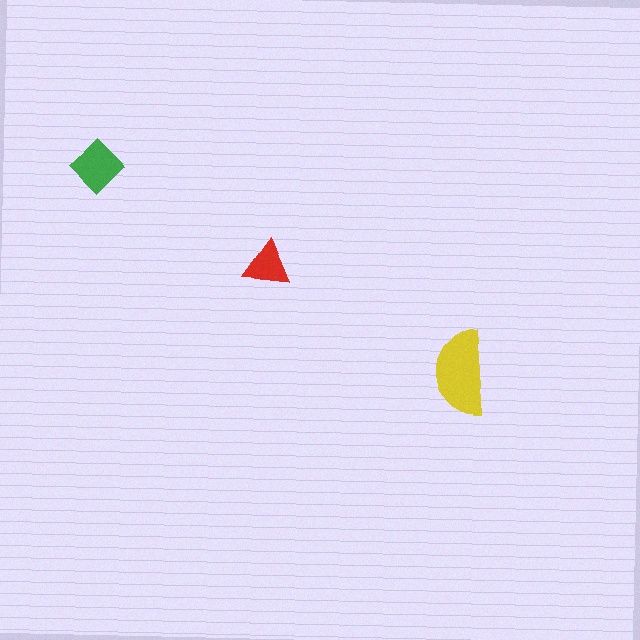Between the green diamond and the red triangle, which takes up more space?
The green diamond.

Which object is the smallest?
The red triangle.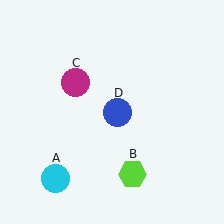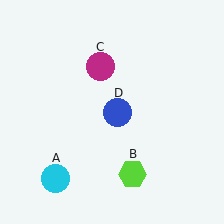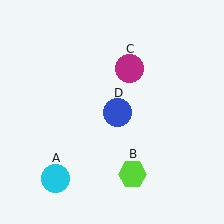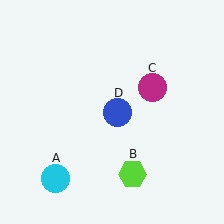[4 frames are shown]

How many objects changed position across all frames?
1 object changed position: magenta circle (object C).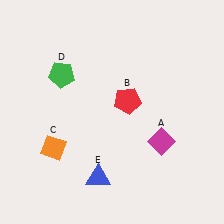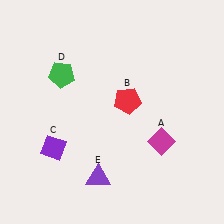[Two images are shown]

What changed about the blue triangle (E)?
In Image 1, E is blue. In Image 2, it changed to purple.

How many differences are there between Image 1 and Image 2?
There are 2 differences between the two images.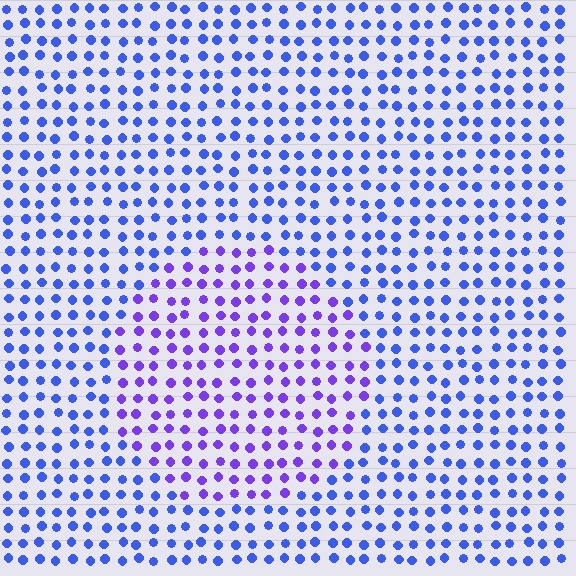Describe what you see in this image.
The image is filled with small blue elements in a uniform arrangement. A circle-shaped region is visible where the elements are tinted to a slightly different hue, forming a subtle color boundary.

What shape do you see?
I see a circle.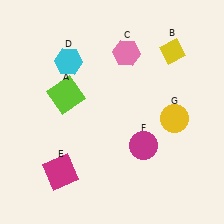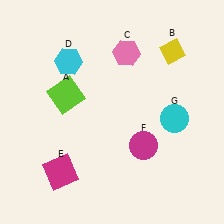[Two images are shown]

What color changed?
The circle (G) changed from yellow in Image 1 to cyan in Image 2.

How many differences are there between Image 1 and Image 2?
There is 1 difference between the two images.